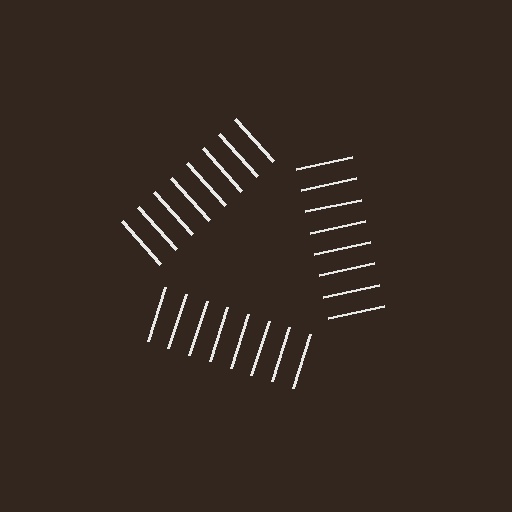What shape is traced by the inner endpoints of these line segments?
An illusory triangle — the line segments terminate on its edges but no continuous stroke is drawn.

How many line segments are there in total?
24 — 8 along each of the 3 edges.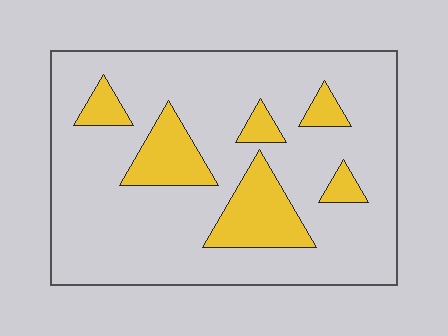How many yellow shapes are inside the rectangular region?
6.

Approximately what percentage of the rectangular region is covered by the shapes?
Approximately 20%.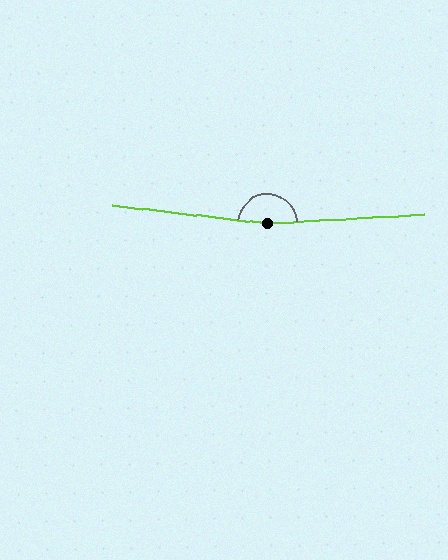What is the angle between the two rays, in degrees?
Approximately 170 degrees.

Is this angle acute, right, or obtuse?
It is obtuse.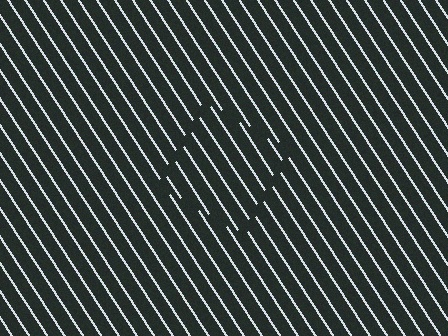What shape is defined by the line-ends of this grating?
An illusory square. The interior of the shape contains the same grating, shifted by half a period — the contour is defined by the phase discontinuity where line-ends from the inner and outer gratings abut.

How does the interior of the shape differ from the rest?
The interior of the shape contains the same grating, shifted by half a period — the contour is defined by the phase discontinuity where line-ends from the inner and outer gratings abut.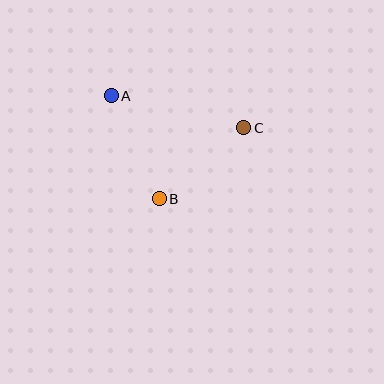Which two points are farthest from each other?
Points A and C are farthest from each other.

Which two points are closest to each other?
Points B and C are closest to each other.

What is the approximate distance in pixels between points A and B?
The distance between A and B is approximately 114 pixels.